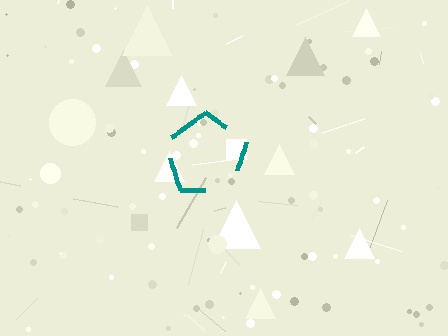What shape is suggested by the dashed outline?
The dashed outline suggests a pentagon.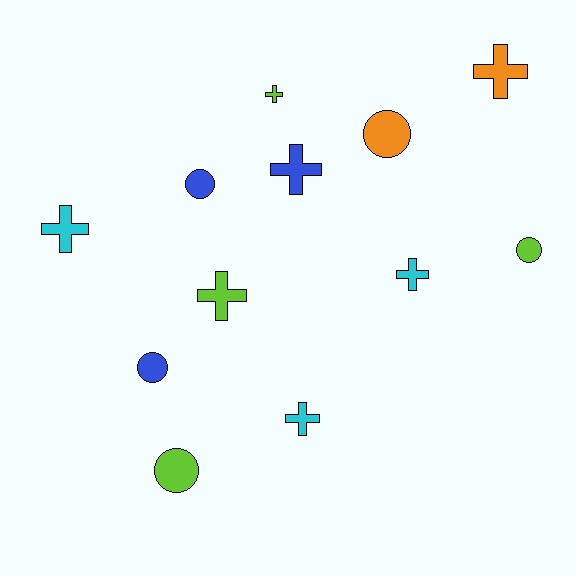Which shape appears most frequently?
Cross, with 7 objects.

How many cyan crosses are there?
There are 3 cyan crosses.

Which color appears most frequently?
Lime, with 4 objects.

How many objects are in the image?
There are 12 objects.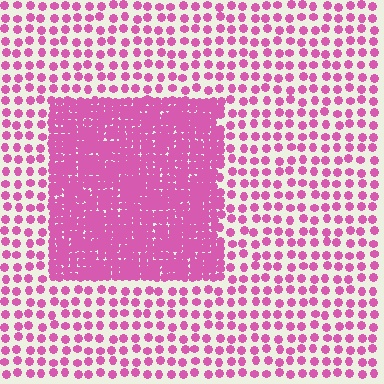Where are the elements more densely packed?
The elements are more densely packed inside the rectangle boundary.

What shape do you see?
I see a rectangle.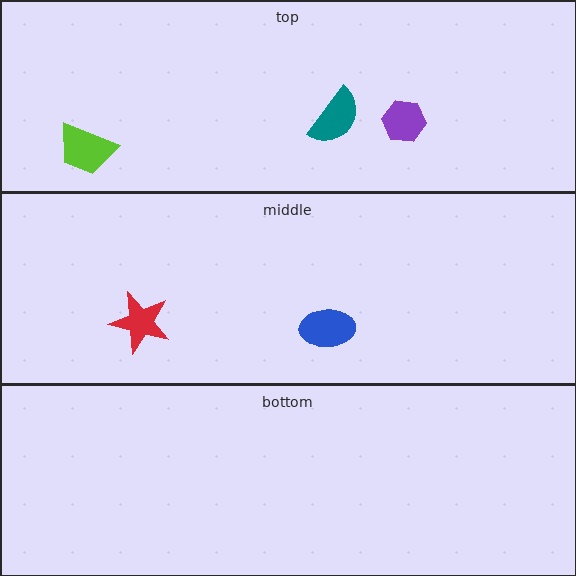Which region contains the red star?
The middle region.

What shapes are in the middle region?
The red star, the blue ellipse.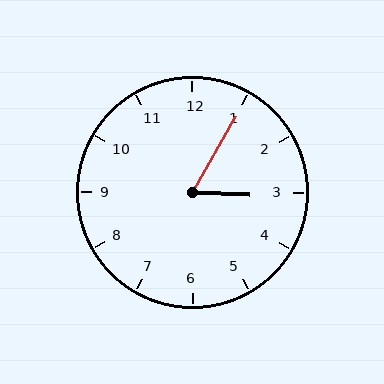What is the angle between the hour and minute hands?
Approximately 62 degrees.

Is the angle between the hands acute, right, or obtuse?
It is acute.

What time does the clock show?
3:05.